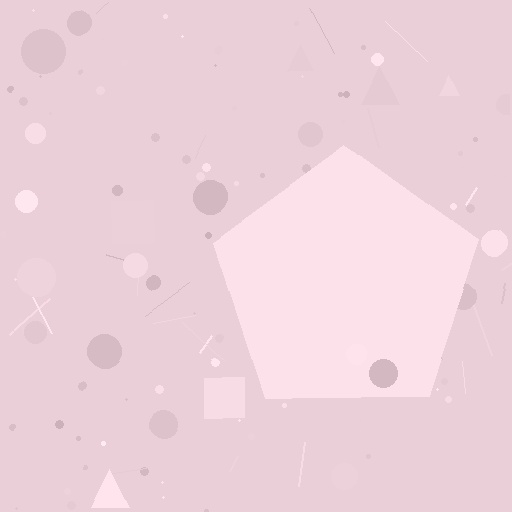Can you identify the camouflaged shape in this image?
The camouflaged shape is a pentagon.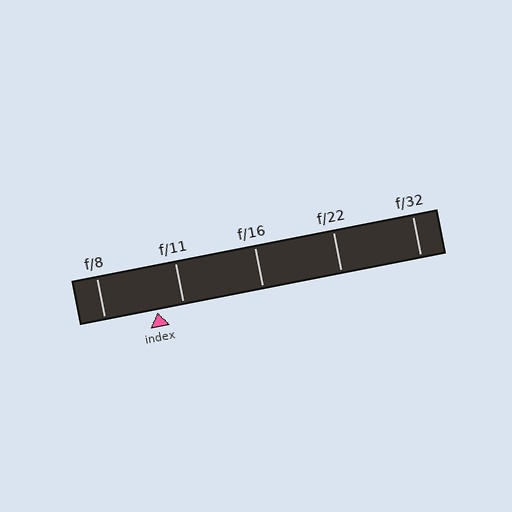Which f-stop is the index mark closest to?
The index mark is closest to f/11.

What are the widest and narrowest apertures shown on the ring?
The widest aperture shown is f/8 and the narrowest is f/32.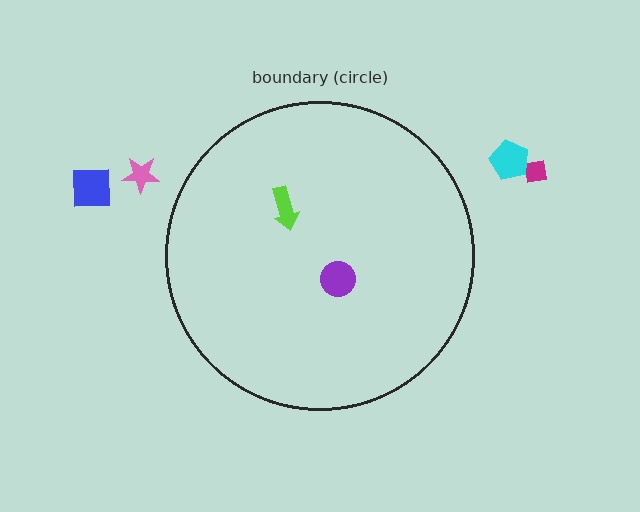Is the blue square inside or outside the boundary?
Outside.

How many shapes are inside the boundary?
2 inside, 4 outside.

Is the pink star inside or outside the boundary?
Outside.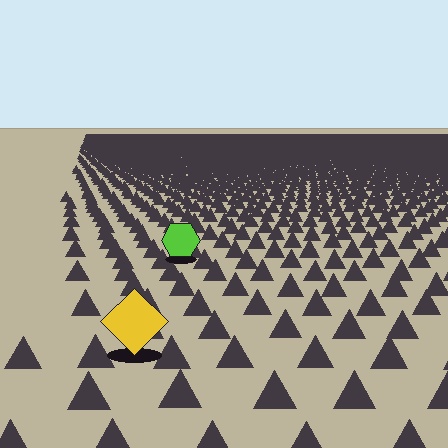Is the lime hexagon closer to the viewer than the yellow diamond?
No. The yellow diamond is closer — you can tell from the texture gradient: the ground texture is coarser near it.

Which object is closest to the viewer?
The yellow diamond is closest. The texture marks near it are larger and more spread out.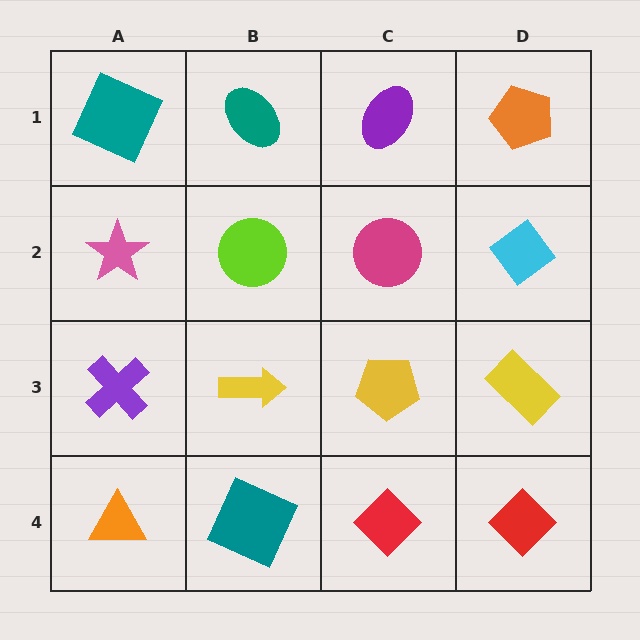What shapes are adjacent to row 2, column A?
A teal square (row 1, column A), a purple cross (row 3, column A), a lime circle (row 2, column B).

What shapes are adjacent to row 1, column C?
A magenta circle (row 2, column C), a teal ellipse (row 1, column B), an orange pentagon (row 1, column D).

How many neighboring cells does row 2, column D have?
3.